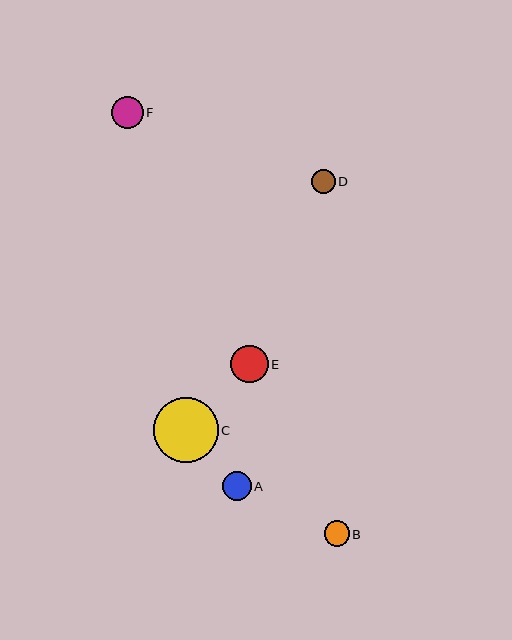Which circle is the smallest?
Circle D is the smallest with a size of approximately 23 pixels.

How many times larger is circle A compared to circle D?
Circle A is approximately 1.2 times the size of circle D.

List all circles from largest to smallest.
From largest to smallest: C, E, F, A, B, D.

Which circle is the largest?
Circle C is the largest with a size of approximately 65 pixels.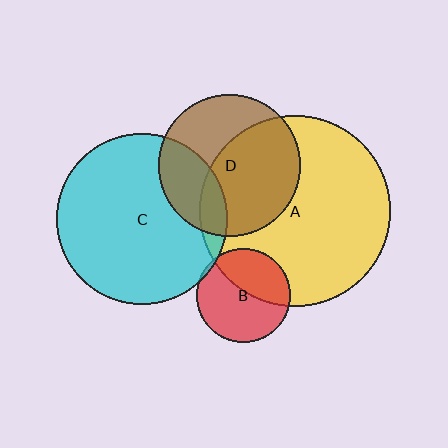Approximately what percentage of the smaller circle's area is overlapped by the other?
Approximately 55%.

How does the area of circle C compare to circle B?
Approximately 3.3 times.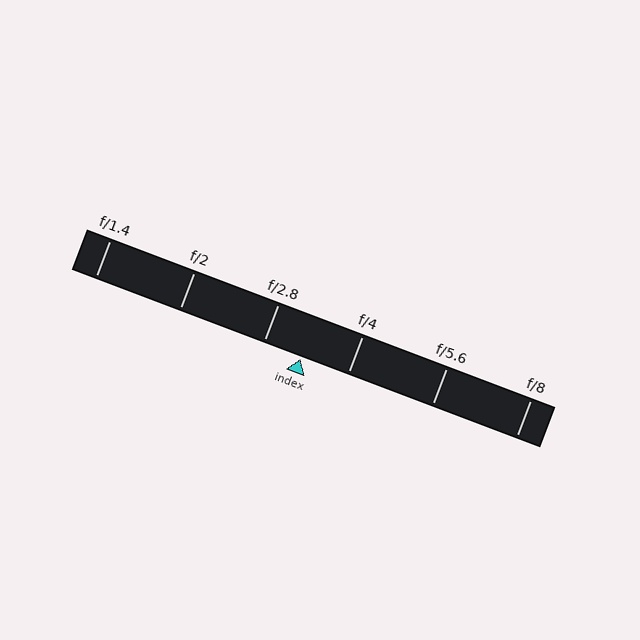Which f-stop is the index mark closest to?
The index mark is closest to f/2.8.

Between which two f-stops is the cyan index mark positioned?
The index mark is between f/2.8 and f/4.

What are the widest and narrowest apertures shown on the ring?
The widest aperture shown is f/1.4 and the narrowest is f/8.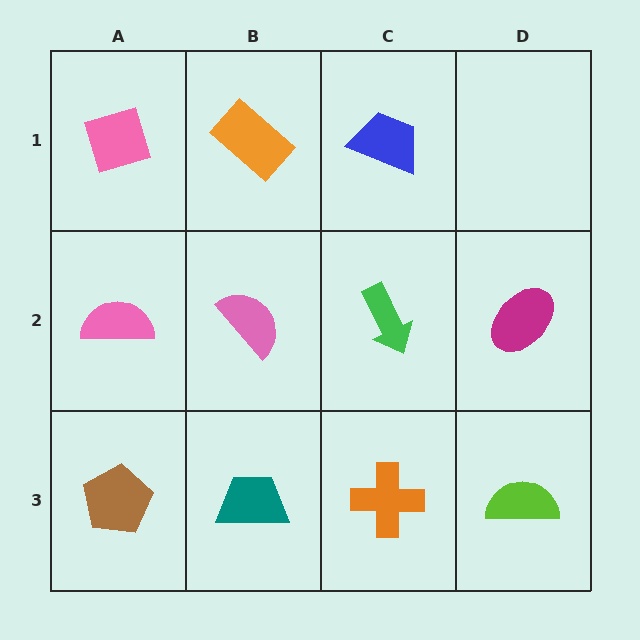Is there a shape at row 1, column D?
No, that cell is empty.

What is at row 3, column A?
A brown pentagon.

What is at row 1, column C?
A blue trapezoid.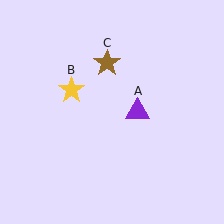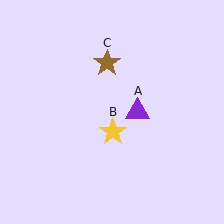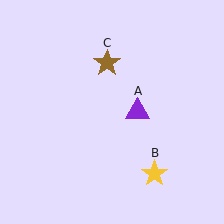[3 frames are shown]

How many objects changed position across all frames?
1 object changed position: yellow star (object B).